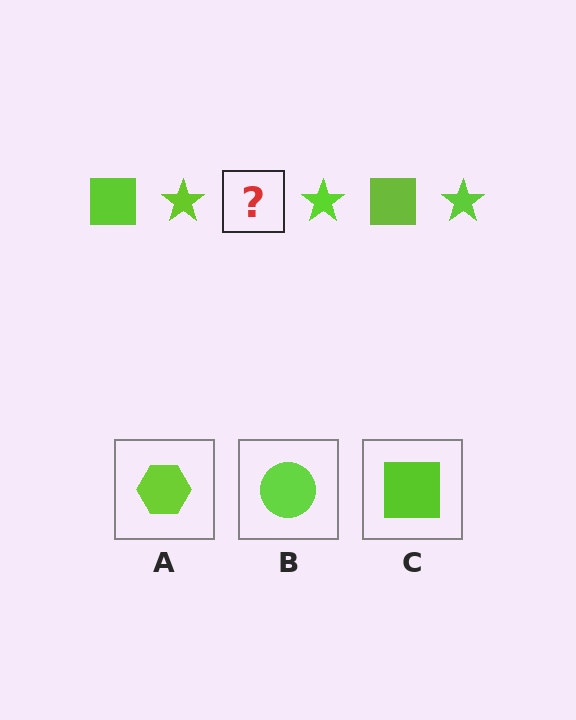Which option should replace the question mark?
Option C.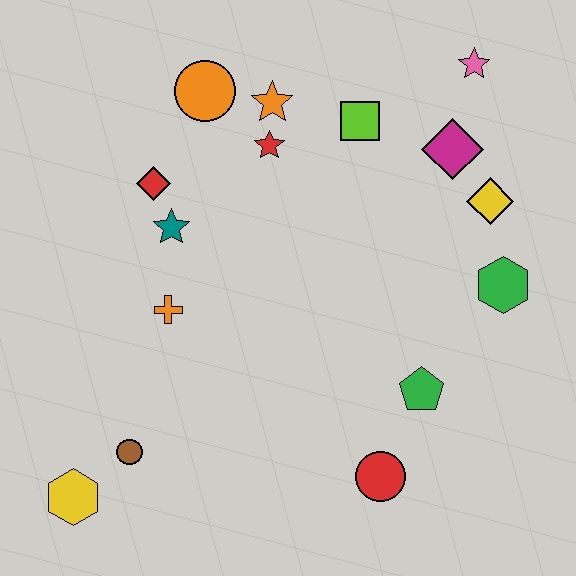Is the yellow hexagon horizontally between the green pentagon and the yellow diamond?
No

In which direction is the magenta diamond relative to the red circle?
The magenta diamond is above the red circle.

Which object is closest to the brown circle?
The yellow hexagon is closest to the brown circle.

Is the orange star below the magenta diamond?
No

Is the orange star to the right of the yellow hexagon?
Yes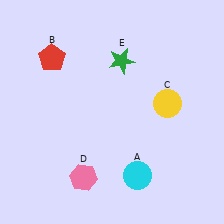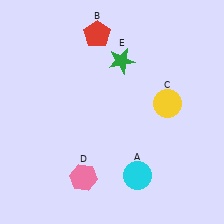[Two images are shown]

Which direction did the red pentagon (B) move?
The red pentagon (B) moved right.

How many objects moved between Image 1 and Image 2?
1 object moved between the two images.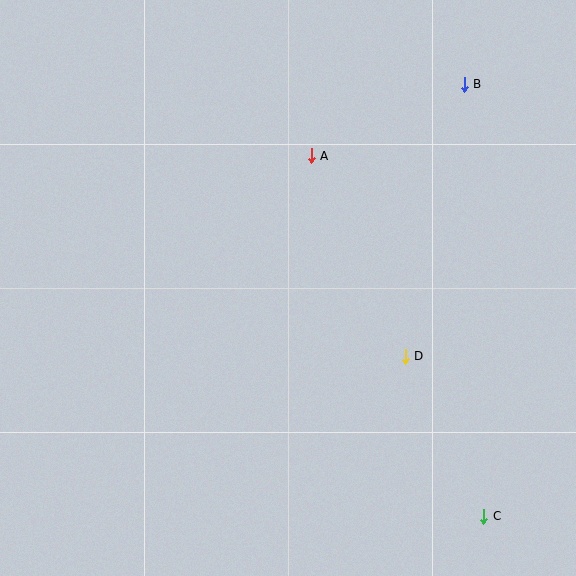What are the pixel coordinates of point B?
Point B is at (464, 84).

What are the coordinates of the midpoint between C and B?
The midpoint between C and B is at (474, 300).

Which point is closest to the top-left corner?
Point A is closest to the top-left corner.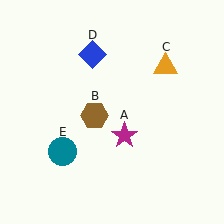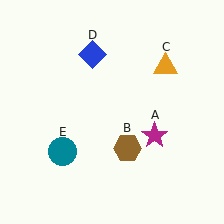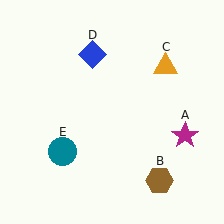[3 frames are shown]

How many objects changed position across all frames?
2 objects changed position: magenta star (object A), brown hexagon (object B).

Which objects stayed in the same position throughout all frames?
Orange triangle (object C) and blue diamond (object D) and teal circle (object E) remained stationary.